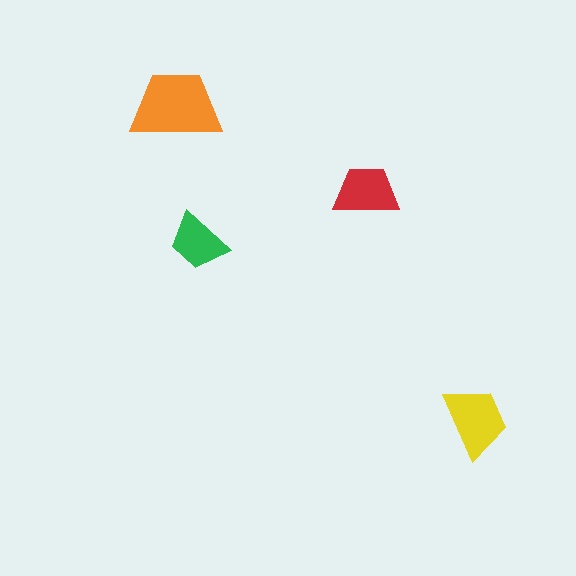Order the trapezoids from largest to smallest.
the orange one, the yellow one, the red one, the green one.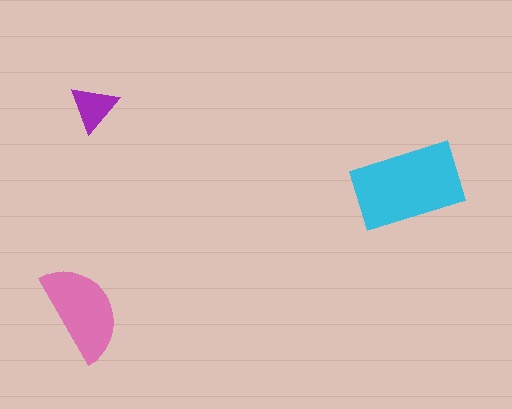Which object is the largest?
The cyan rectangle.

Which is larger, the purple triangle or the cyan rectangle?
The cyan rectangle.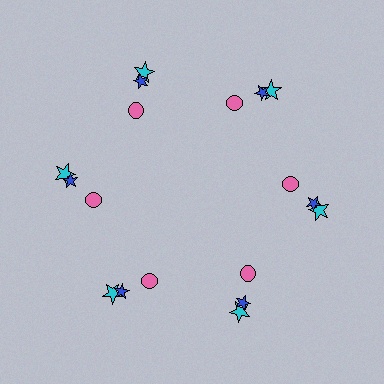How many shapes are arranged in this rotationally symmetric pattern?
There are 18 shapes, arranged in 6 groups of 3.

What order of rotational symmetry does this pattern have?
This pattern has 6-fold rotational symmetry.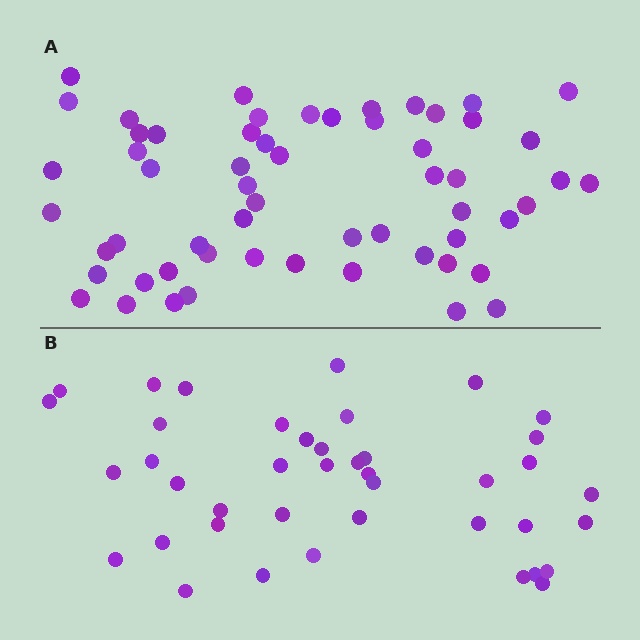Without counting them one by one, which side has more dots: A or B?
Region A (the top region) has more dots.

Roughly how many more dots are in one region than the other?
Region A has approximately 15 more dots than region B.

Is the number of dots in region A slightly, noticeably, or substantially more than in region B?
Region A has noticeably more, but not dramatically so. The ratio is roughly 1.4 to 1.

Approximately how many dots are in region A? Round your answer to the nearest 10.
About 60 dots. (The exact count is 58, which rounds to 60.)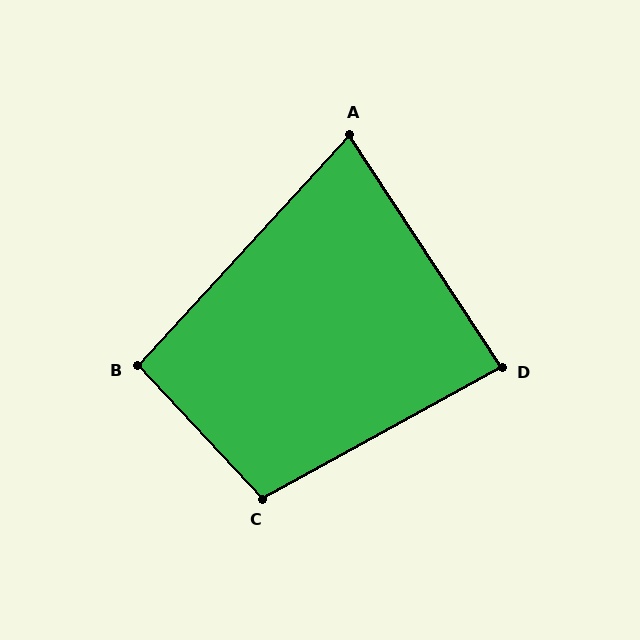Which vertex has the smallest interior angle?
A, at approximately 76 degrees.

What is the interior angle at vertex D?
Approximately 86 degrees (approximately right).